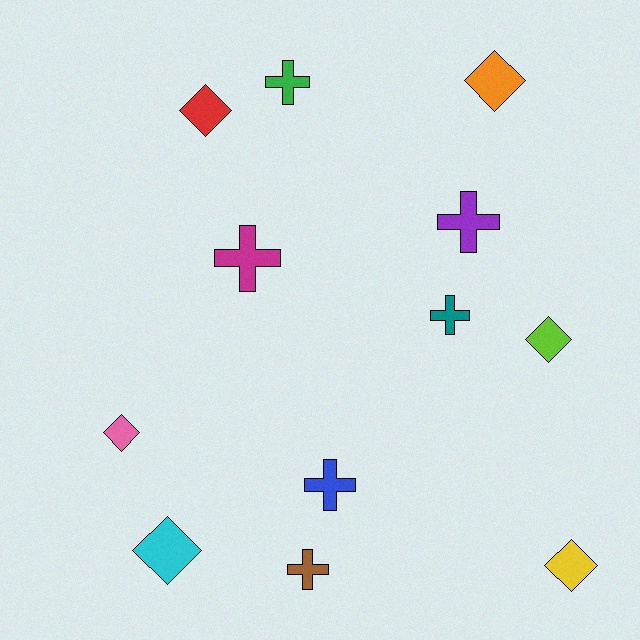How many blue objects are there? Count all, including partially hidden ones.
There is 1 blue object.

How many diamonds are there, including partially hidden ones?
There are 6 diamonds.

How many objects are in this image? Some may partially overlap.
There are 12 objects.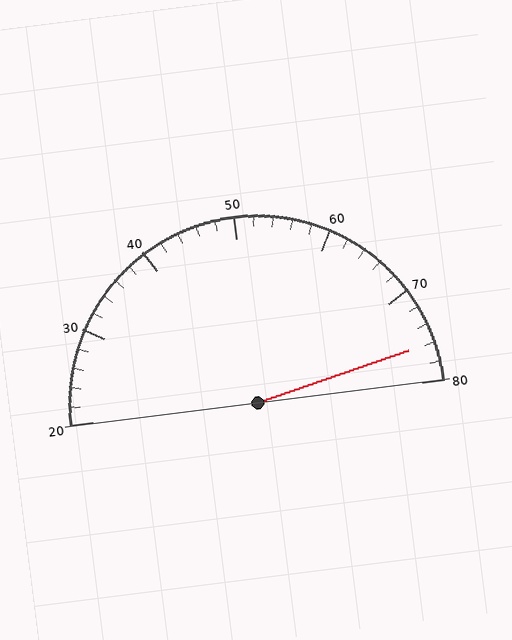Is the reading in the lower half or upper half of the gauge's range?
The reading is in the upper half of the range (20 to 80).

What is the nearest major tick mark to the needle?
The nearest major tick mark is 80.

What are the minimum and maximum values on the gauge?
The gauge ranges from 20 to 80.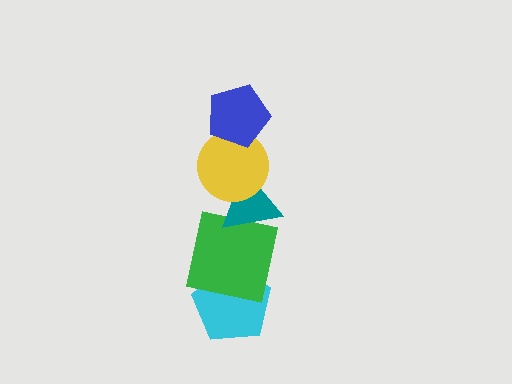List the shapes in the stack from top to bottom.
From top to bottom: the blue pentagon, the yellow circle, the teal triangle, the green square, the cyan pentagon.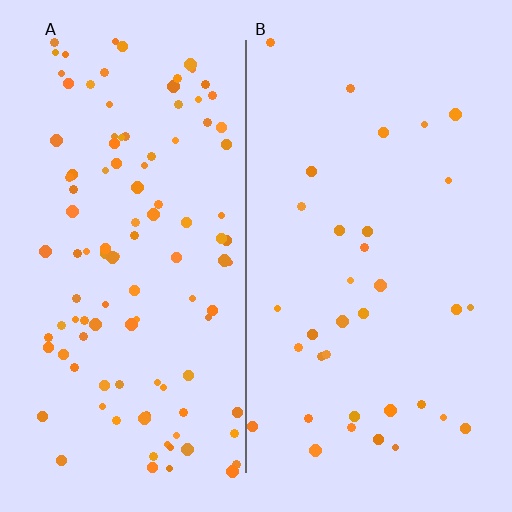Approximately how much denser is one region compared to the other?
Approximately 3.1× — region A over region B.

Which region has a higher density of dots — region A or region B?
A (the left).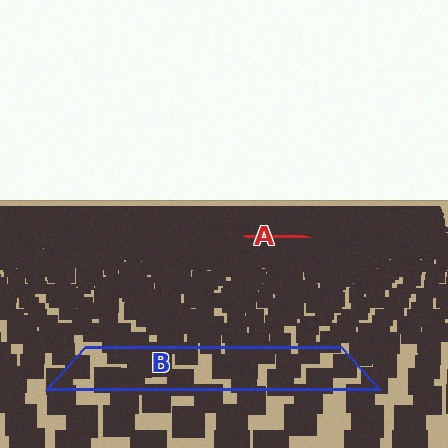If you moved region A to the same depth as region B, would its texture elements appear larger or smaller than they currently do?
They would appear larger. At a closer depth, the same texture elements are projected at a bigger on-screen size.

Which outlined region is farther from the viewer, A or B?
Region A is farther from the viewer — the texture elements inside it appear smaller and more densely packed.